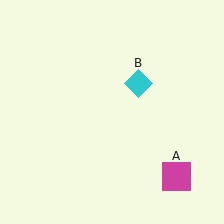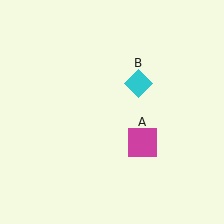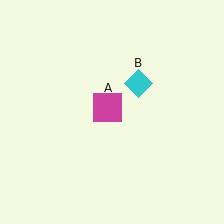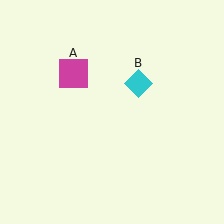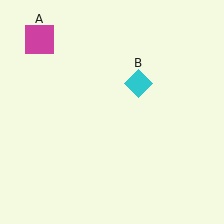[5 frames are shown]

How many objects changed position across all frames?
1 object changed position: magenta square (object A).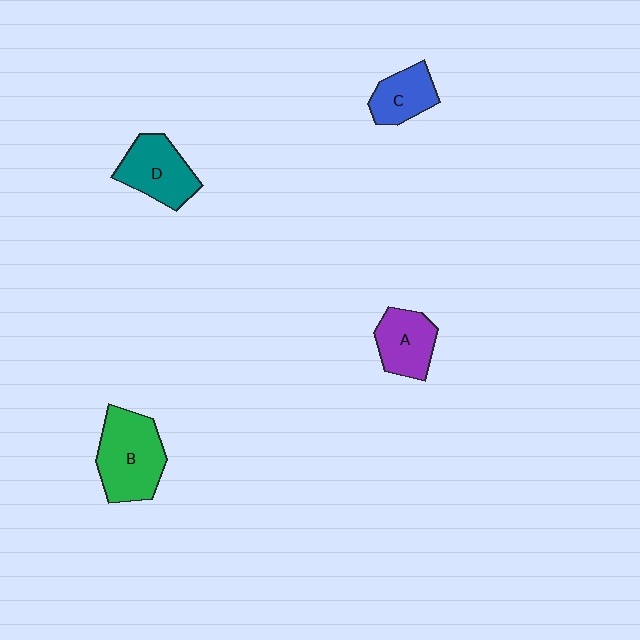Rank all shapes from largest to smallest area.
From largest to smallest: B (green), D (teal), A (purple), C (blue).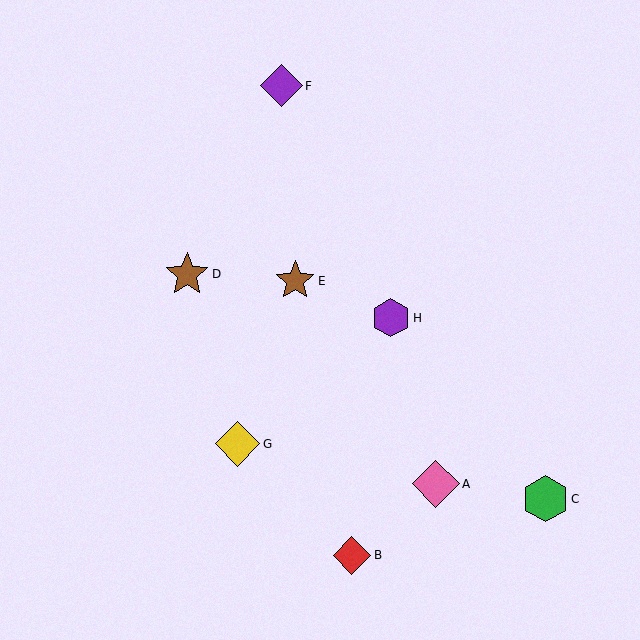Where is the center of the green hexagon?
The center of the green hexagon is at (545, 499).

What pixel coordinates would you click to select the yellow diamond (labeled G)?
Click at (237, 444) to select the yellow diamond G.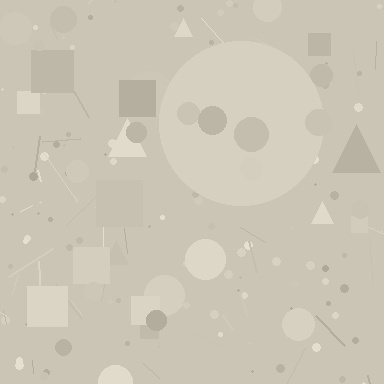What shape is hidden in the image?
A circle is hidden in the image.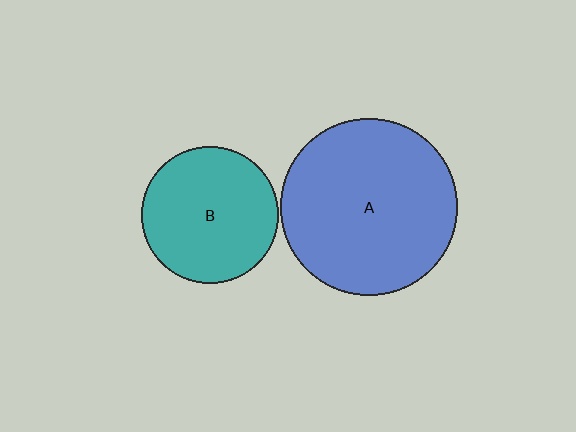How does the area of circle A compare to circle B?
Approximately 1.7 times.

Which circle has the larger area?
Circle A (blue).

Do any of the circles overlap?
No, none of the circles overlap.